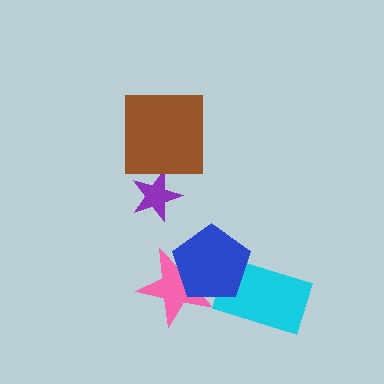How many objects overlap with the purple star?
0 objects overlap with the purple star.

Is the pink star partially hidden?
Yes, it is partially covered by another shape.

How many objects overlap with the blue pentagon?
2 objects overlap with the blue pentagon.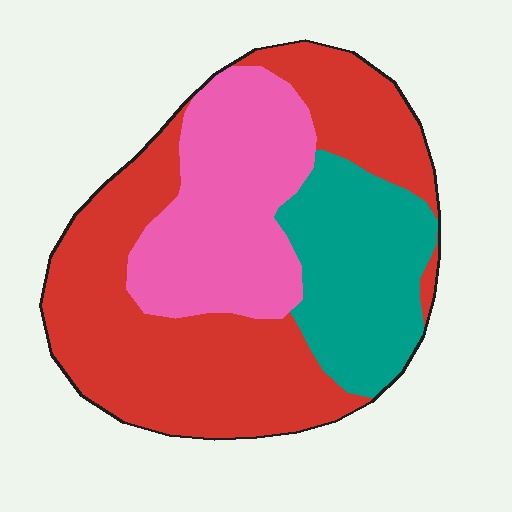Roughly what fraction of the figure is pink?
Pink takes up about one quarter (1/4) of the figure.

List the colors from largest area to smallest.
From largest to smallest: red, pink, teal.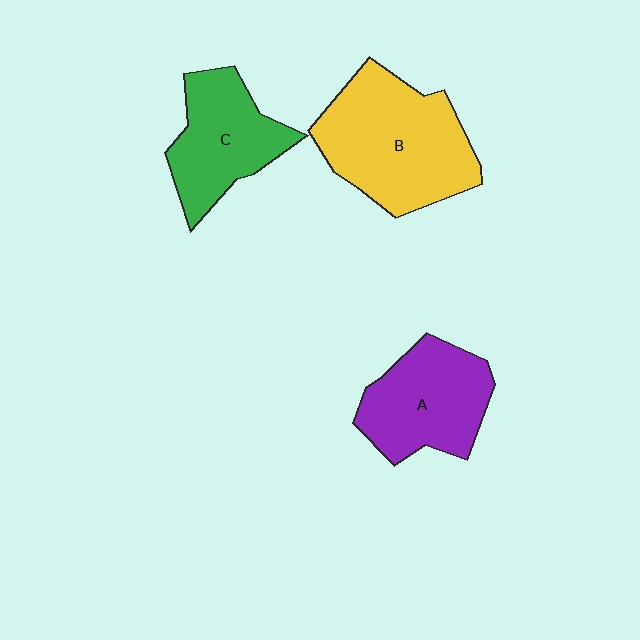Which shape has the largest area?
Shape B (yellow).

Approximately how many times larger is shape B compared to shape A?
Approximately 1.4 times.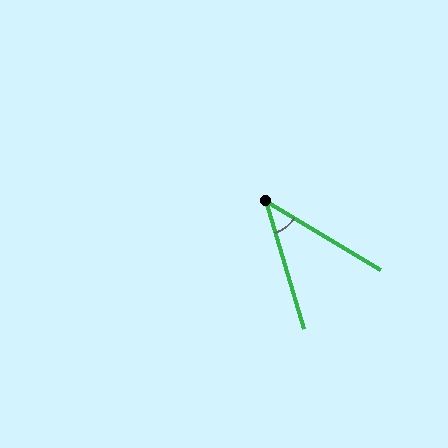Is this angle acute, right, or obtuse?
It is acute.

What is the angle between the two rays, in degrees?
Approximately 43 degrees.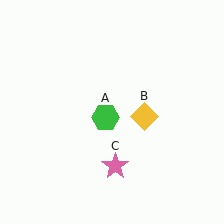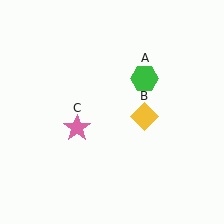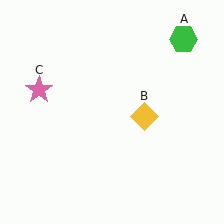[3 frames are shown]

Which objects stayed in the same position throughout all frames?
Yellow diamond (object B) remained stationary.